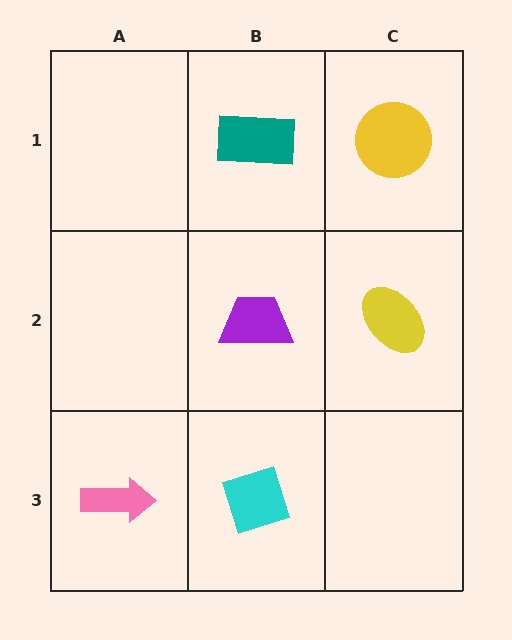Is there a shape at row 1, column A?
No, that cell is empty.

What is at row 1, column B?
A teal rectangle.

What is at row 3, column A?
A pink arrow.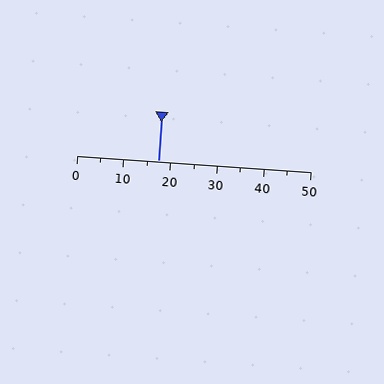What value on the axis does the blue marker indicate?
The marker indicates approximately 17.5.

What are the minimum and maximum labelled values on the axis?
The axis runs from 0 to 50.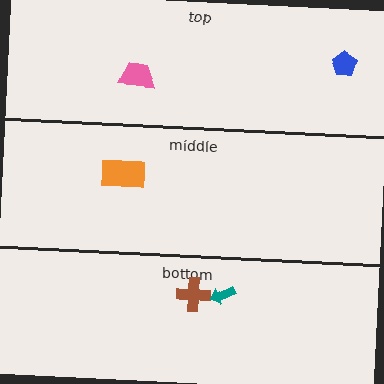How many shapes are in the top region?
2.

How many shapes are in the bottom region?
2.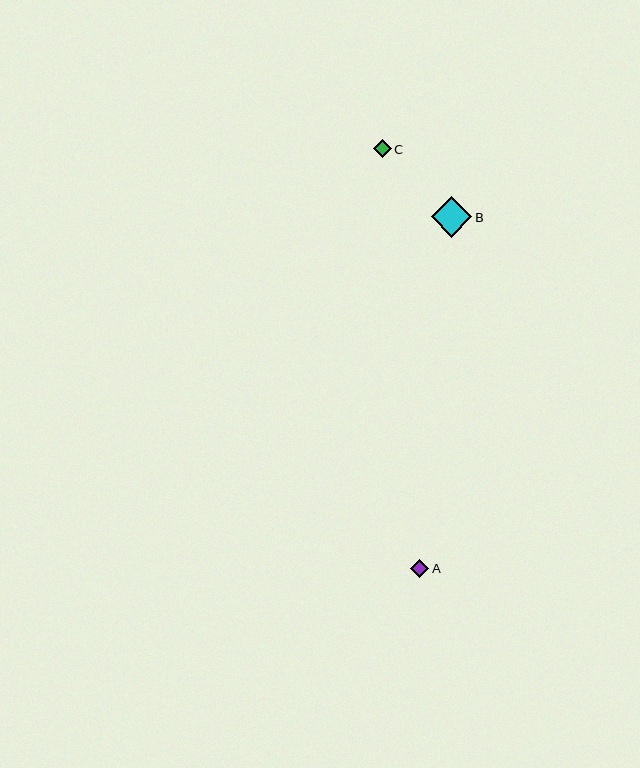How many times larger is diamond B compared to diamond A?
Diamond B is approximately 2.3 times the size of diamond A.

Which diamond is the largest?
Diamond B is the largest with a size of approximately 41 pixels.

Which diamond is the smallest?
Diamond C is the smallest with a size of approximately 18 pixels.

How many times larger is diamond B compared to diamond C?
Diamond B is approximately 2.3 times the size of diamond C.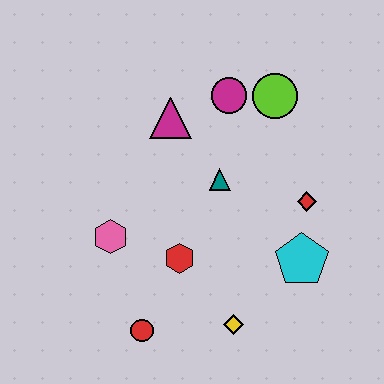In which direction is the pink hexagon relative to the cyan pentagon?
The pink hexagon is to the left of the cyan pentagon.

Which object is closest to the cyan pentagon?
The red diamond is closest to the cyan pentagon.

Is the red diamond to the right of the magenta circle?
Yes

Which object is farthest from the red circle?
The lime circle is farthest from the red circle.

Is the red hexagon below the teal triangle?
Yes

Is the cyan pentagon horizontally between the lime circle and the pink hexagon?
No